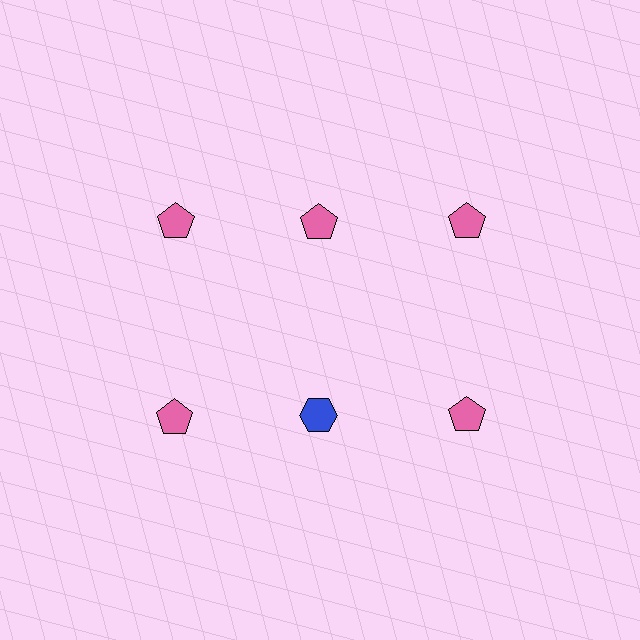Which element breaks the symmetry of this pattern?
The blue hexagon in the second row, second from left column breaks the symmetry. All other shapes are pink pentagons.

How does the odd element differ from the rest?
It differs in both color (blue instead of pink) and shape (hexagon instead of pentagon).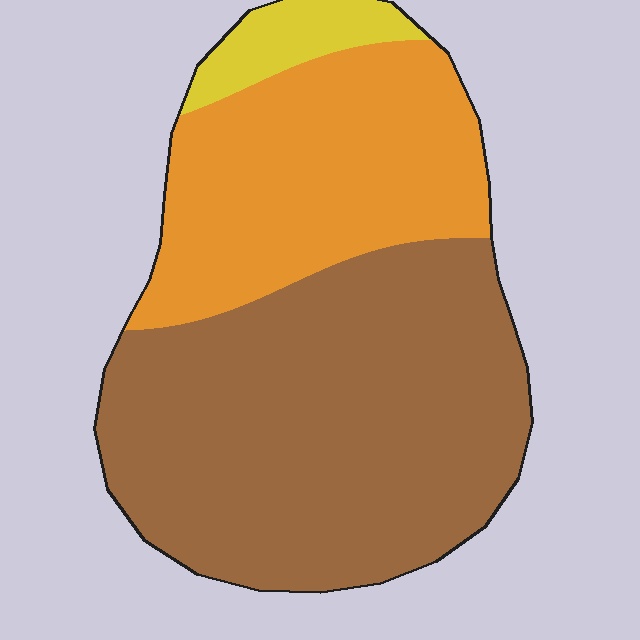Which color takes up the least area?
Yellow, at roughly 5%.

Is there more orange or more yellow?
Orange.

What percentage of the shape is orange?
Orange takes up about one third (1/3) of the shape.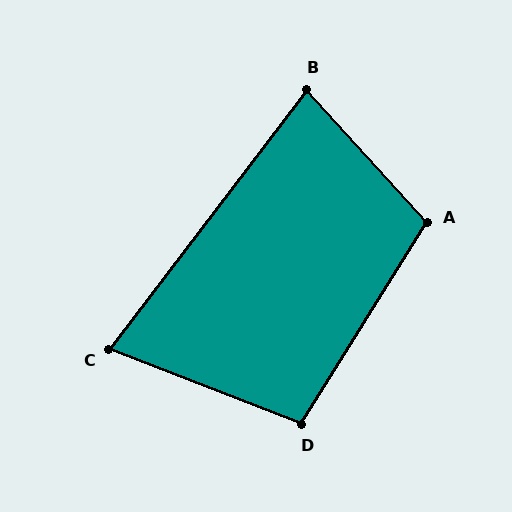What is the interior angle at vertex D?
Approximately 101 degrees (obtuse).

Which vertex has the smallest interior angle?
C, at approximately 74 degrees.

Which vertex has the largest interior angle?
A, at approximately 106 degrees.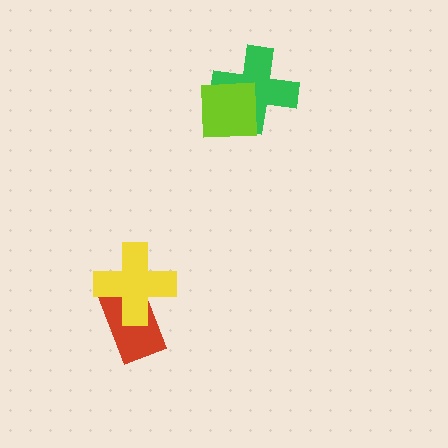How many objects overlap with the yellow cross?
1 object overlaps with the yellow cross.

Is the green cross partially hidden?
Yes, it is partially covered by another shape.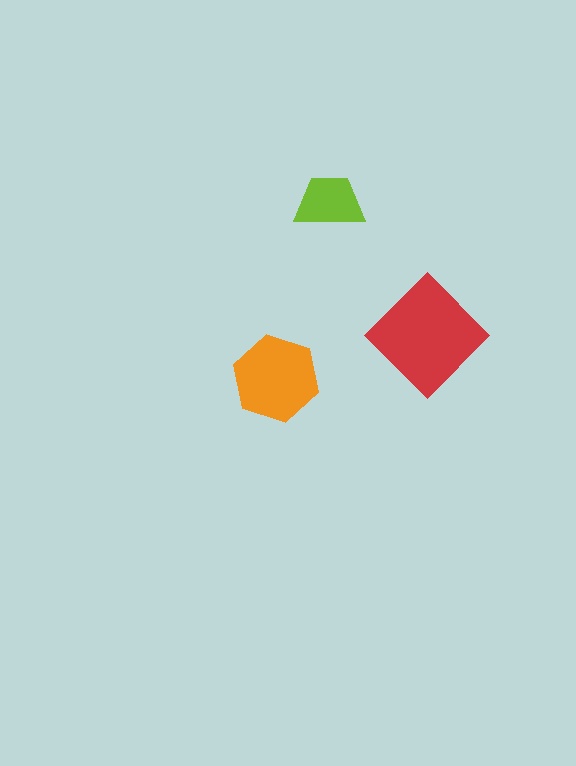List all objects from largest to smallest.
The red diamond, the orange hexagon, the lime trapezoid.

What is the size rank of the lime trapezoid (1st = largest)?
3rd.